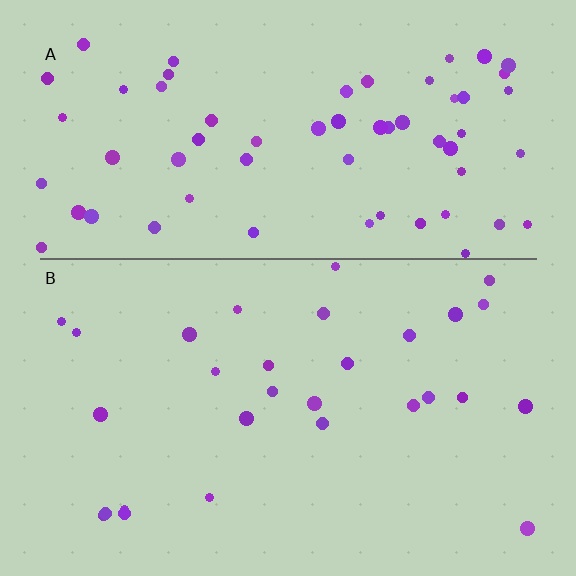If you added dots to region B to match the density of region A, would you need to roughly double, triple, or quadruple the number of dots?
Approximately double.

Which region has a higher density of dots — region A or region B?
A (the top).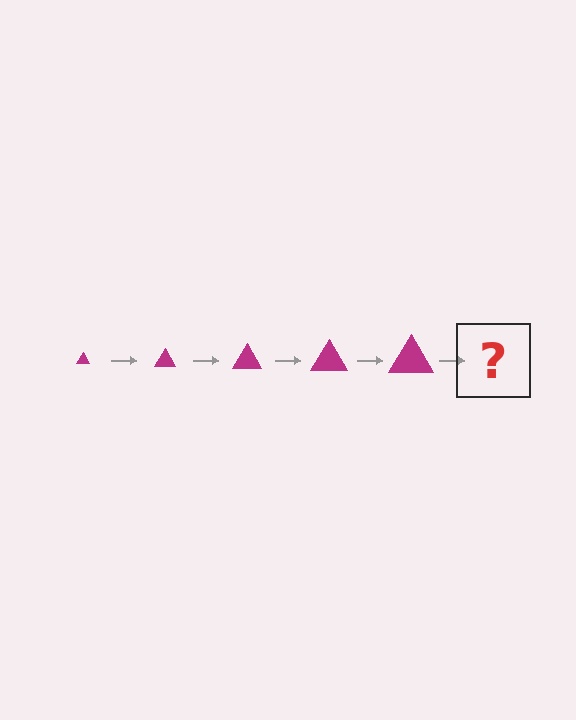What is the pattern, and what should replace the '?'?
The pattern is that the triangle gets progressively larger each step. The '?' should be a magenta triangle, larger than the previous one.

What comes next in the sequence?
The next element should be a magenta triangle, larger than the previous one.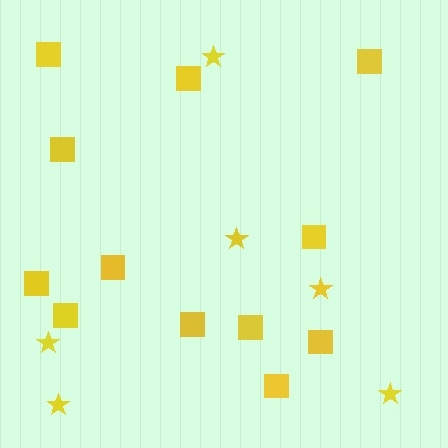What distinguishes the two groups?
There are 2 groups: one group of squares (12) and one group of stars (6).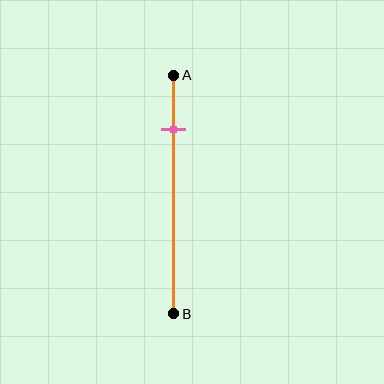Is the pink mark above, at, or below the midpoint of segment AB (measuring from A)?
The pink mark is above the midpoint of segment AB.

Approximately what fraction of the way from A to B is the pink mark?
The pink mark is approximately 25% of the way from A to B.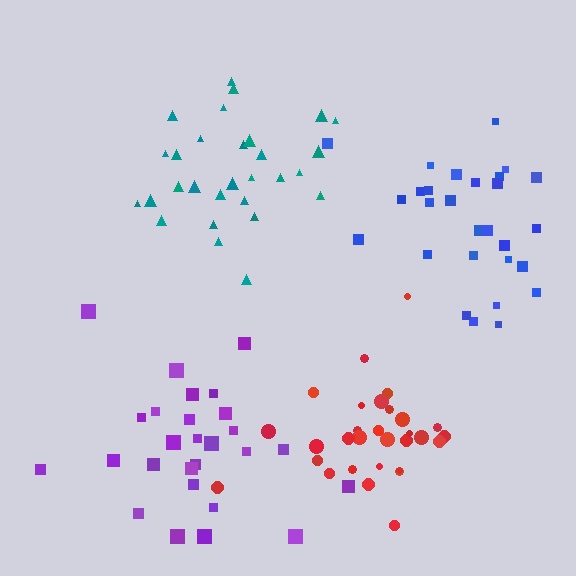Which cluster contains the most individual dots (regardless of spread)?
Red (30).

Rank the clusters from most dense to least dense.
red, blue, teal, purple.